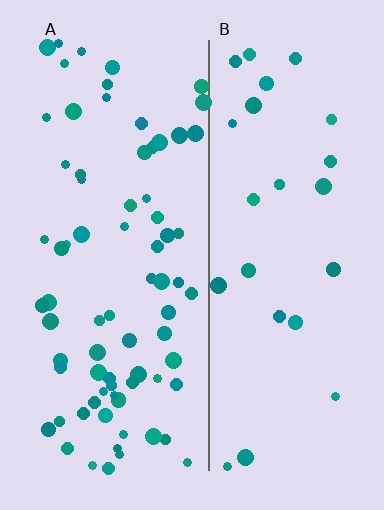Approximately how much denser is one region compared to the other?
Approximately 3.0× — region A over region B.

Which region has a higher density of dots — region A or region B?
A (the left).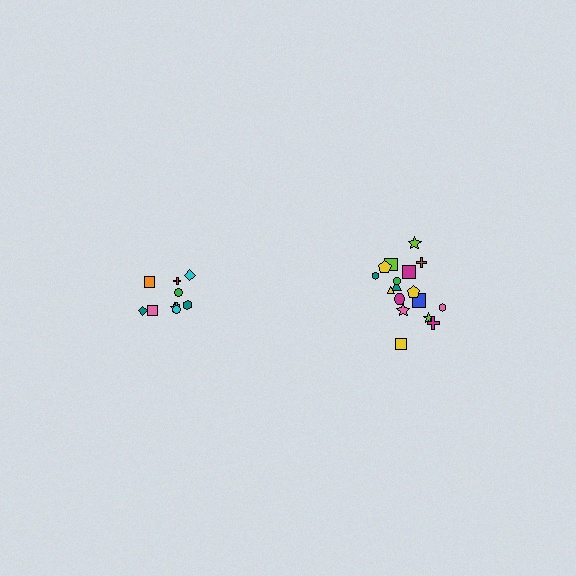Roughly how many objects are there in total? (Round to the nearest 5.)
Roughly 30 objects in total.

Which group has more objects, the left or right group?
The right group.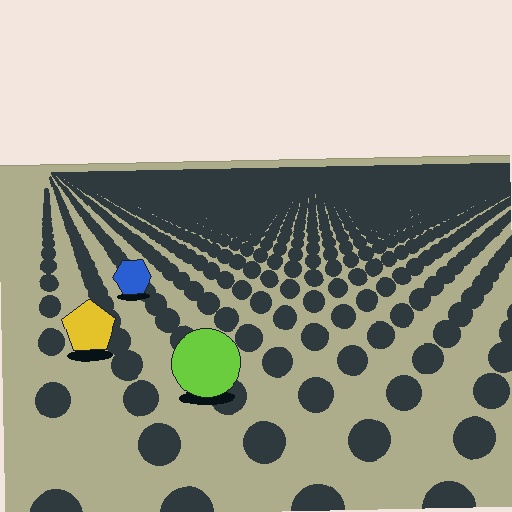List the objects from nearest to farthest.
From nearest to farthest: the lime circle, the yellow pentagon, the blue hexagon.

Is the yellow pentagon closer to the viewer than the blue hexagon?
Yes. The yellow pentagon is closer — you can tell from the texture gradient: the ground texture is coarser near it.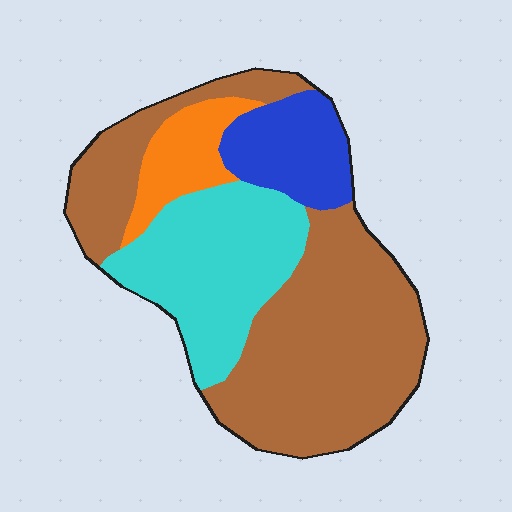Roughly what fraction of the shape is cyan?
Cyan covers around 25% of the shape.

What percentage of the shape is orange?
Orange covers 9% of the shape.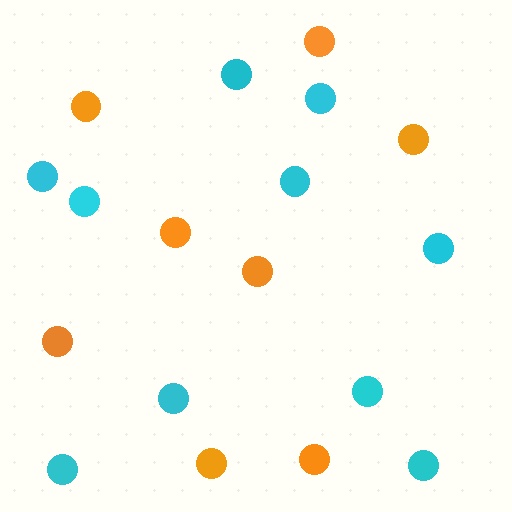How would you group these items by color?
There are 2 groups: one group of orange circles (8) and one group of cyan circles (10).